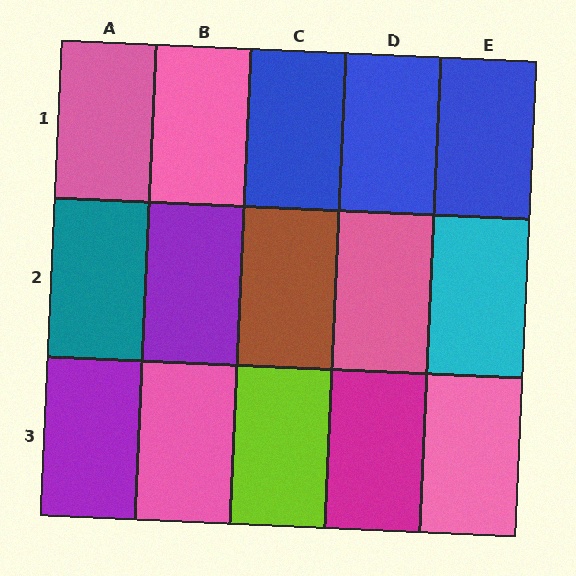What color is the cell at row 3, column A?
Purple.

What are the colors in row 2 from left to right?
Teal, purple, brown, pink, cyan.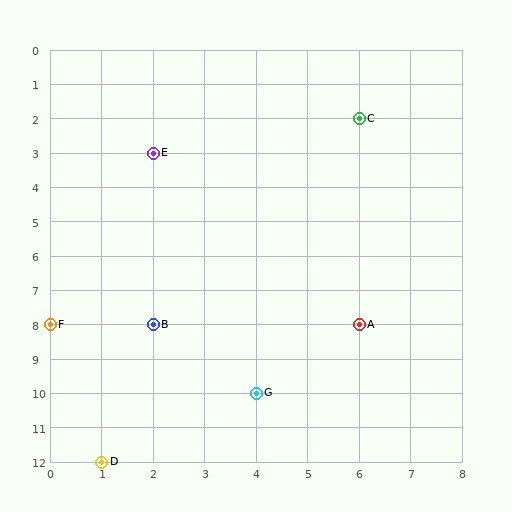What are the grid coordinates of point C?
Point C is at grid coordinates (6, 2).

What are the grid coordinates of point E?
Point E is at grid coordinates (2, 3).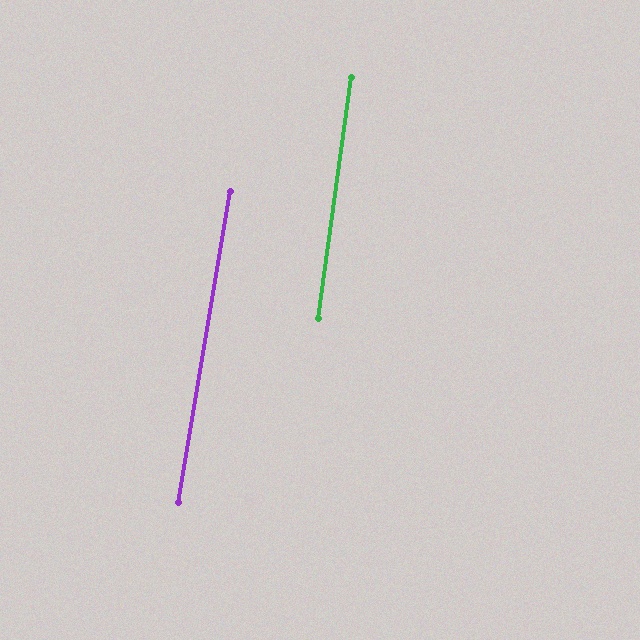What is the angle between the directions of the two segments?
Approximately 2 degrees.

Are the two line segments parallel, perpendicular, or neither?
Parallel — their directions differ by only 1.7°.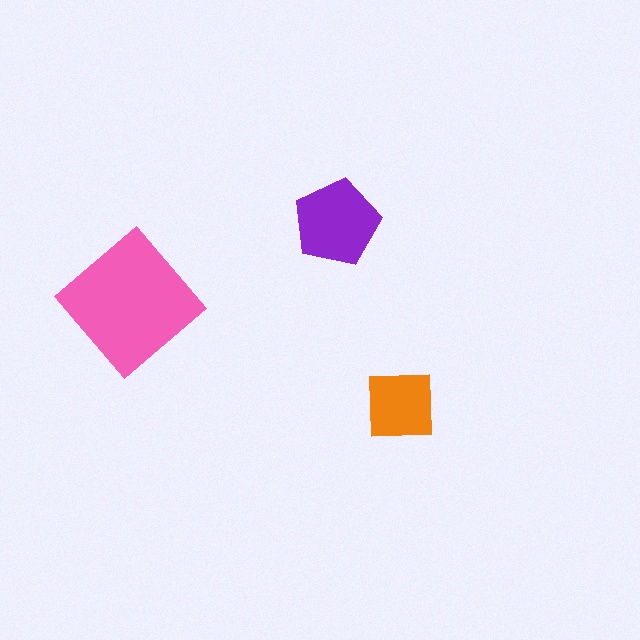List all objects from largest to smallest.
The pink diamond, the purple pentagon, the orange square.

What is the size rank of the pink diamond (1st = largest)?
1st.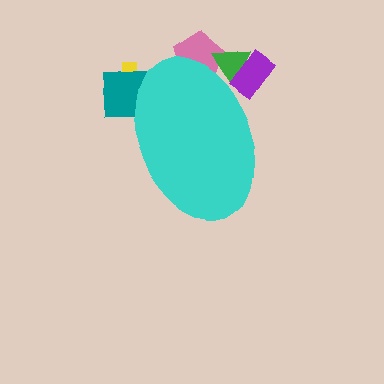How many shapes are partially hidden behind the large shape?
5 shapes are partially hidden.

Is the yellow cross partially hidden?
Yes, the yellow cross is partially hidden behind the cyan ellipse.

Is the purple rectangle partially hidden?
Yes, the purple rectangle is partially hidden behind the cyan ellipse.